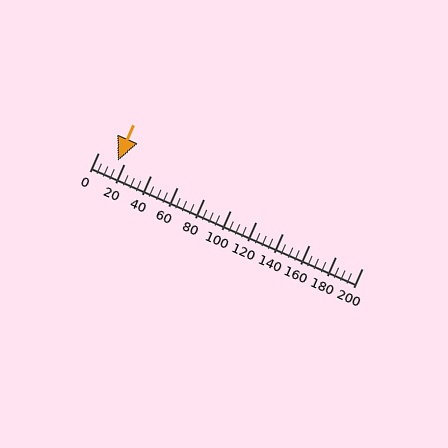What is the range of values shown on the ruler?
The ruler shows values from 0 to 200.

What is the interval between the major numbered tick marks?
The major tick marks are spaced 20 units apart.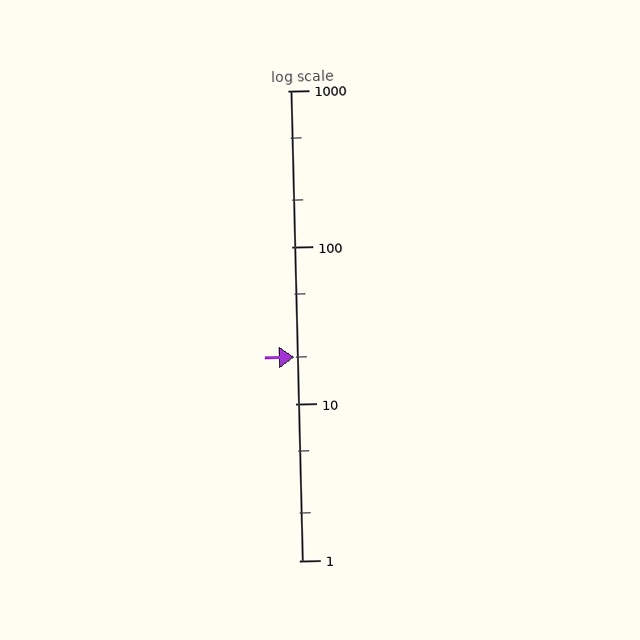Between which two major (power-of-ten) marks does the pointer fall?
The pointer is between 10 and 100.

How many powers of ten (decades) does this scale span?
The scale spans 3 decades, from 1 to 1000.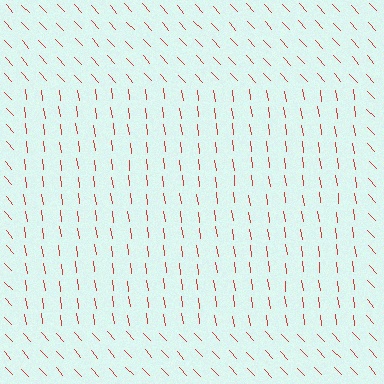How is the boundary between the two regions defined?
The boundary is defined purely by a change in line orientation (approximately 35 degrees difference). All lines are the same color and thickness.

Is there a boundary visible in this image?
Yes, there is a texture boundary formed by a change in line orientation.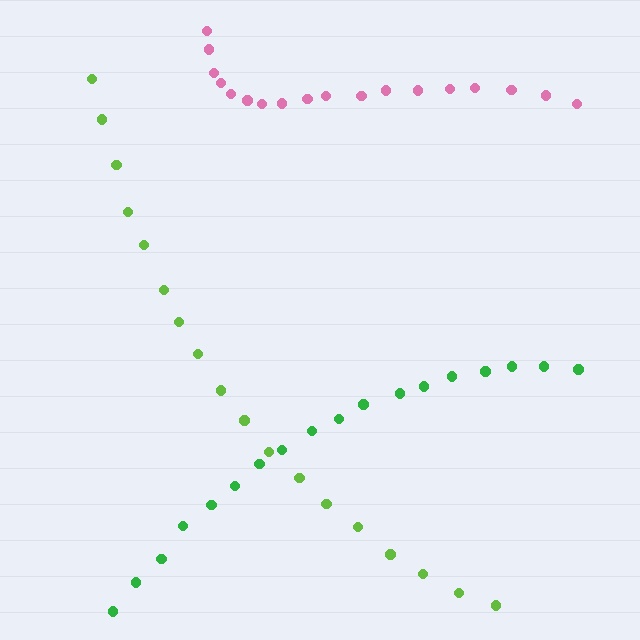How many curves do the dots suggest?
There are 3 distinct paths.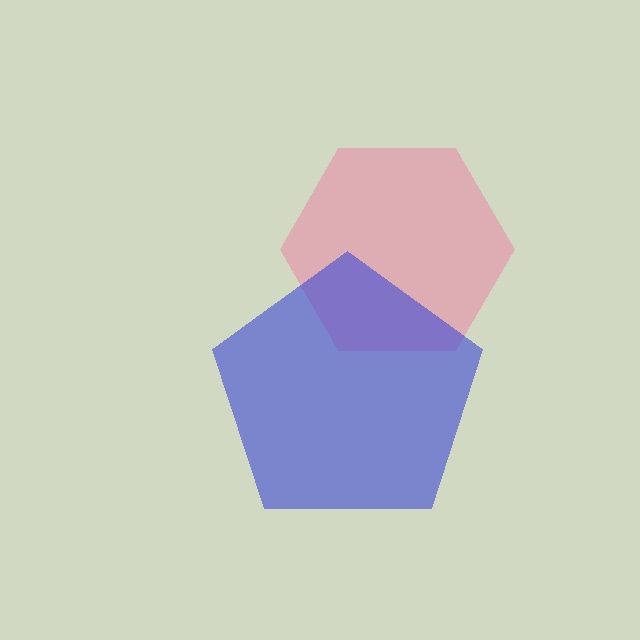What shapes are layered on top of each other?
The layered shapes are: a pink hexagon, a blue pentagon.